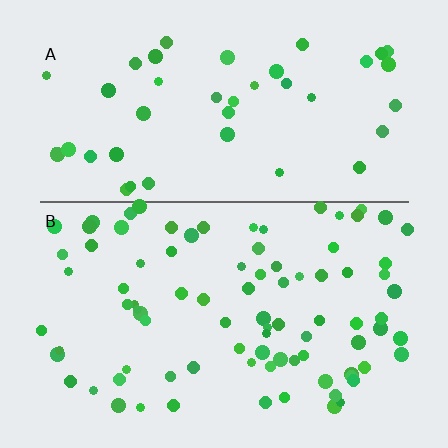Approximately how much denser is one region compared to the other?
Approximately 2.0× — region B over region A.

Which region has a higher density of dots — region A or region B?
B (the bottom).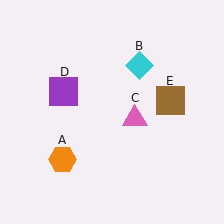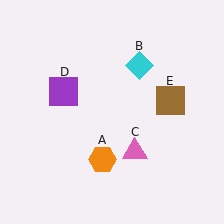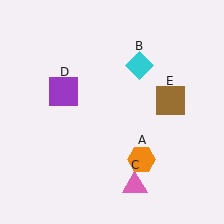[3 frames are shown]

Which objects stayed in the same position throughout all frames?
Cyan diamond (object B) and purple square (object D) and brown square (object E) remained stationary.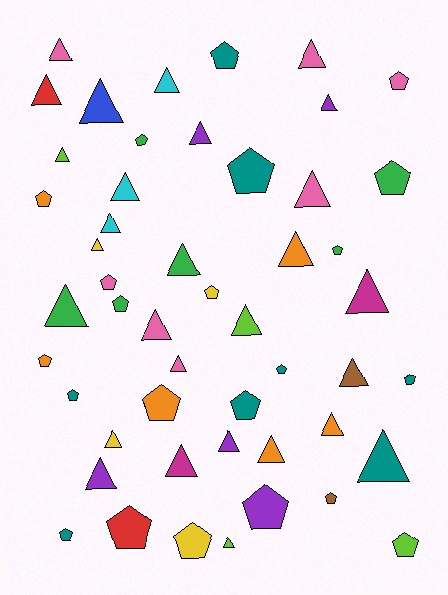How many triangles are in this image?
There are 28 triangles.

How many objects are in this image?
There are 50 objects.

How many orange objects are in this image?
There are 6 orange objects.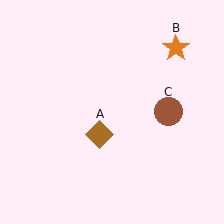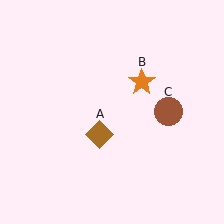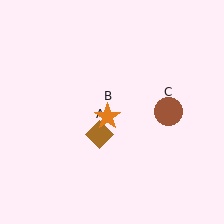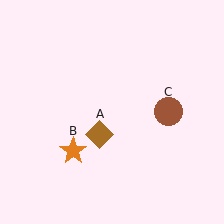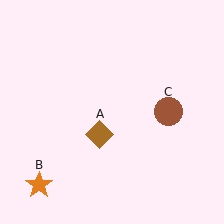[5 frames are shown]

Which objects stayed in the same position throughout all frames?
Brown diamond (object A) and brown circle (object C) remained stationary.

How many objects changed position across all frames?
1 object changed position: orange star (object B).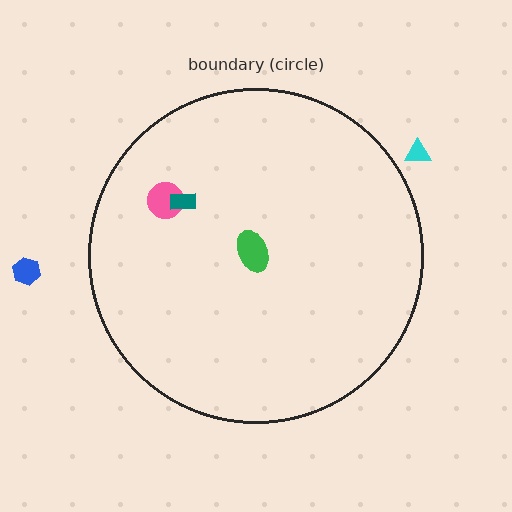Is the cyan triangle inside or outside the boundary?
Outside.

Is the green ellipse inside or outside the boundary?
Inside.